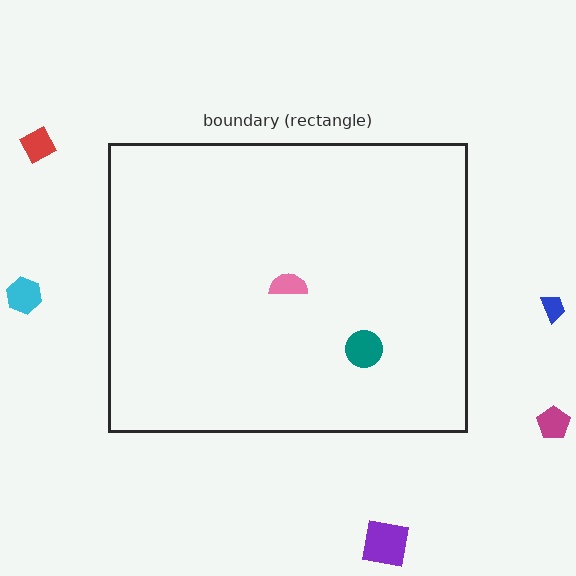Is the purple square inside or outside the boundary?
Outside.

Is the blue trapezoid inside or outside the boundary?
Outside.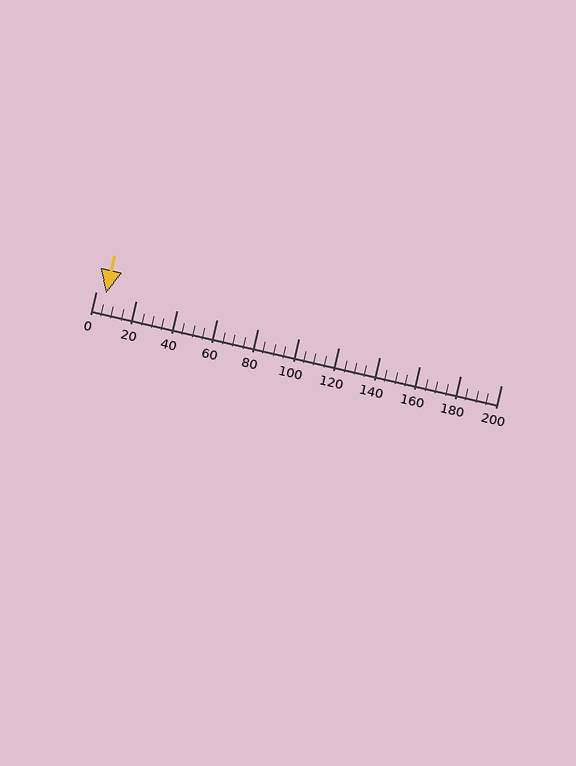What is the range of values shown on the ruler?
The ruler shows values from 0 to 200.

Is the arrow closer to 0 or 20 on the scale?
The arrow is closer to 0.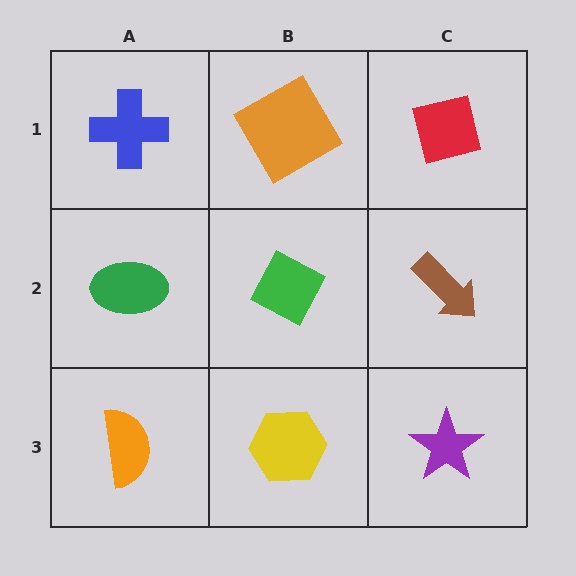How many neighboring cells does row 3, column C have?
2.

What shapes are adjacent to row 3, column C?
A brown arrow (row 2, column C), a yellow hexagon (row 3, column B).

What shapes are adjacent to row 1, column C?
A brown arrow (row 2, column C), an orange square (row 1, column B).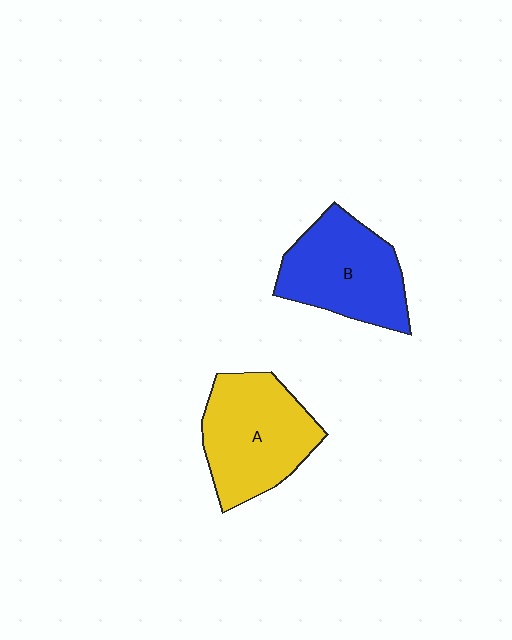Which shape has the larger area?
Shape A (yellow).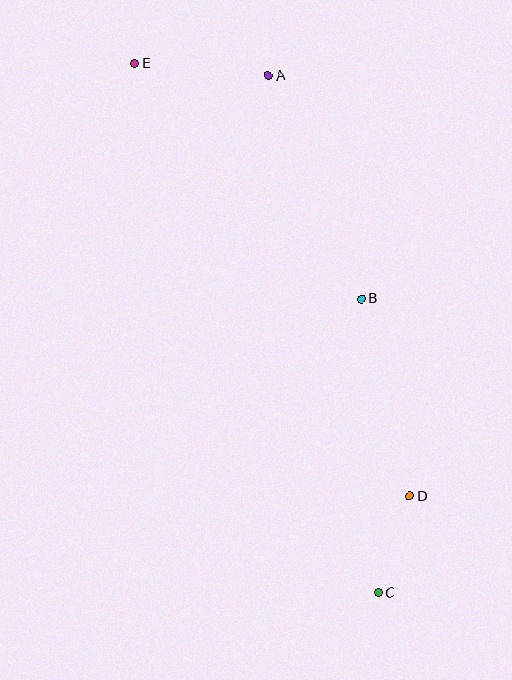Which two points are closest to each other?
Points C and D are closest to each other.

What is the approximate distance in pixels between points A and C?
The distance between A and C is approximately 529 pixels.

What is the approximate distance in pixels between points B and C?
The distance between B and C is approximately 295 pixels.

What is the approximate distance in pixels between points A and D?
The distance between A and D is approximately 443 pixels.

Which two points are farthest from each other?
Points C and E are farthest from each other.